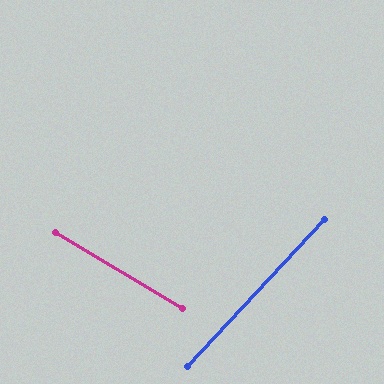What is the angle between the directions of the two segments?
Approximately 78 degrees.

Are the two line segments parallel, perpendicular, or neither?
Neither parallel nor perpendicular — they differ by about 78°.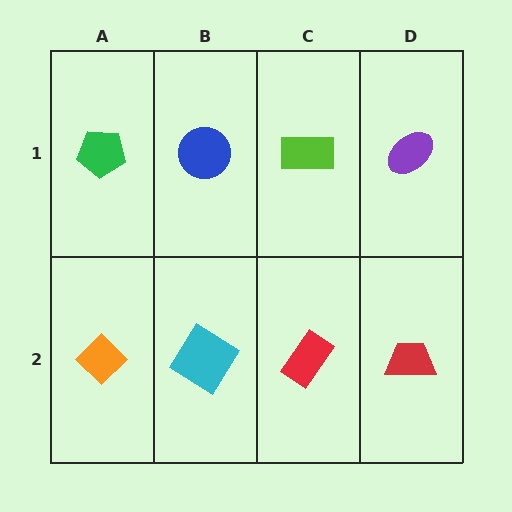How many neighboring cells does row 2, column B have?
3.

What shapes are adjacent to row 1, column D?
A red trapezoid (row 2, column D), a lime rectangle (row 1, column C).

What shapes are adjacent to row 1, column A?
An orange diamond (row 2, column A), a blue circle (row 1, column B).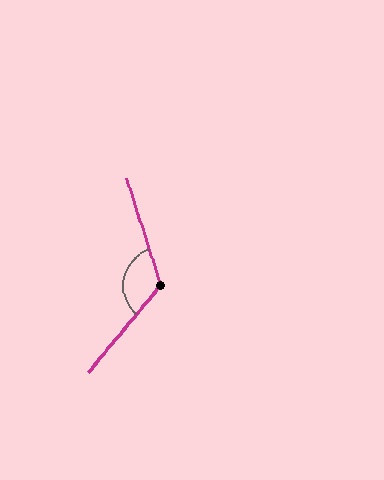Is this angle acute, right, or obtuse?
It is obtuse.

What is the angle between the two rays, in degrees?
Approximately 123 degrees.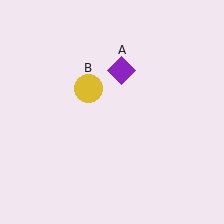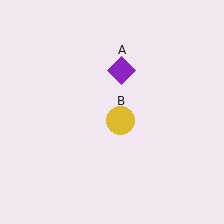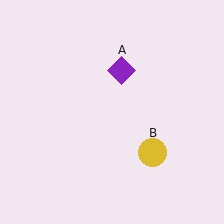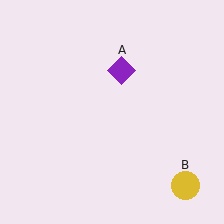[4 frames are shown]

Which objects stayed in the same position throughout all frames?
Purple diamond (object A) remained stationary.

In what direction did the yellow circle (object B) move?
The yellow circle (object B) moved down and to the right.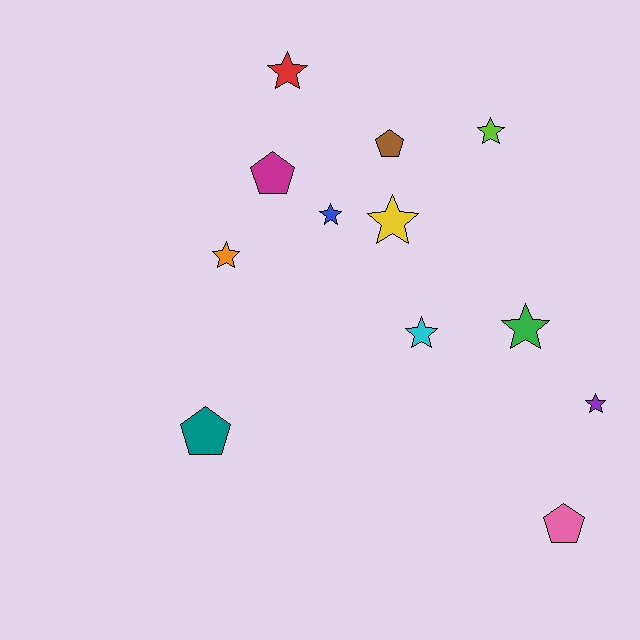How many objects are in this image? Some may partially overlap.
There are 12 objects.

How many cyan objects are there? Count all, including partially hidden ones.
There is 1 cyan object.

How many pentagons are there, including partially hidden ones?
There are 4 pentagons.